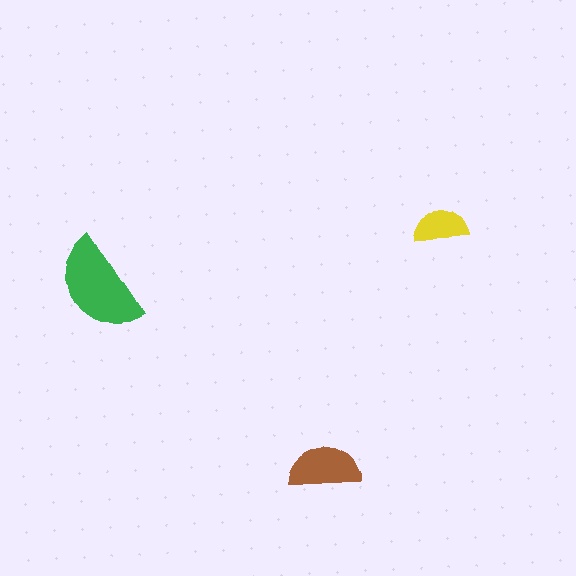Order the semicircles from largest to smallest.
the green one, the brown one, the yellow one.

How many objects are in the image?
There are 3 objects in the image.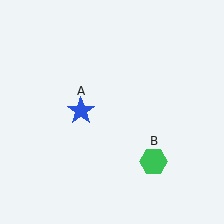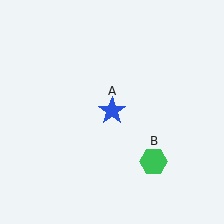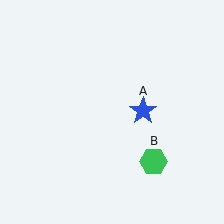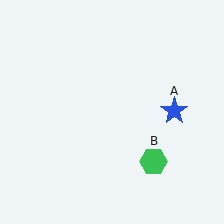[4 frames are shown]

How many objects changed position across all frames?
1 object changed position: blue star (object A).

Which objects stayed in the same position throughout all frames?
Green hexagon (object B) remained stationary.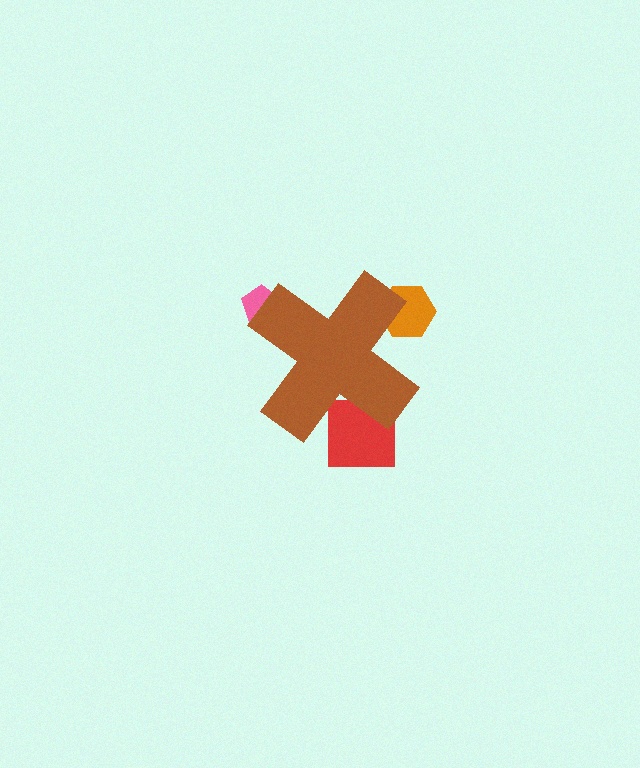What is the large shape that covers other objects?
A brown cross.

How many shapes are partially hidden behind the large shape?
3 shapes are partially hidden.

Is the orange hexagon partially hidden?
Yes, the orange hexagon is partially hidden behind the brown cross.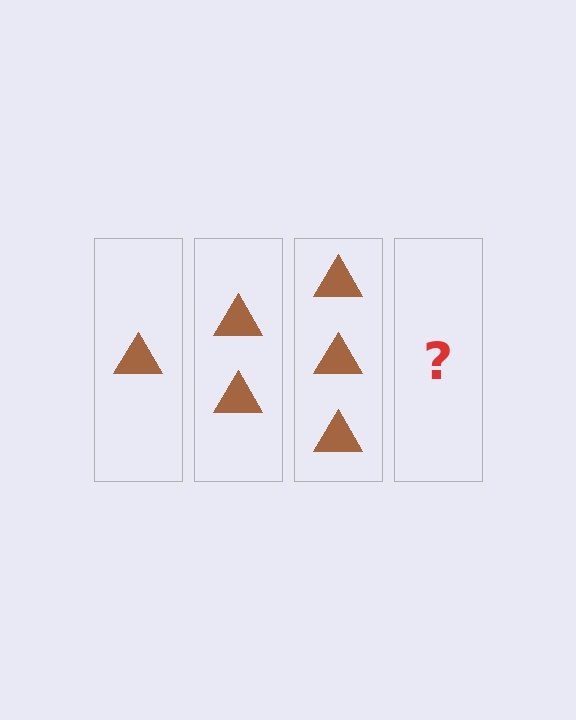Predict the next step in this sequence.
The next step is 4 triangles.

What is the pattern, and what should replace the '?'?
The pattern is that each step adds one more triangle. The '?' should be 4 triangles.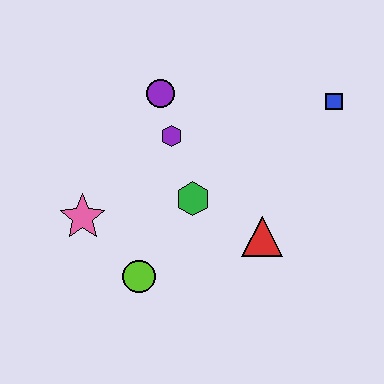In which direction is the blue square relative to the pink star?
The blue square is to the right of the pink star.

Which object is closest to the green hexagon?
The purple hexagon is closest to the green hexagon.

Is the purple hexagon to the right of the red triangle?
No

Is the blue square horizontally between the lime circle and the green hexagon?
No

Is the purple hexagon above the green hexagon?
Yes